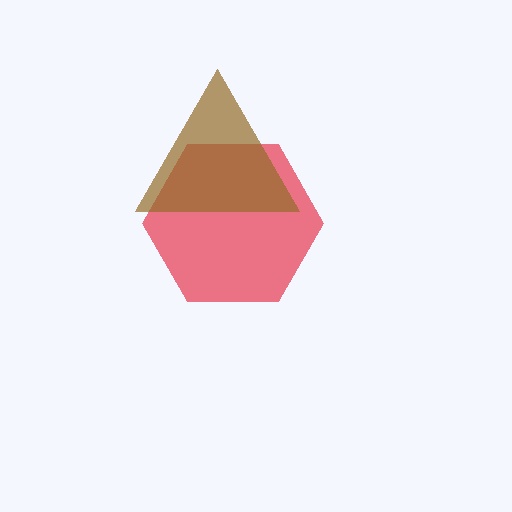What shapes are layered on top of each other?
The layered shapes are: a red hexagon, a brown triangle.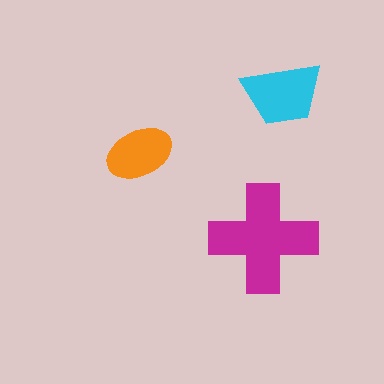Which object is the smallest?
The orange ellipse.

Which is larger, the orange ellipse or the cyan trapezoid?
The cyan trapezoid.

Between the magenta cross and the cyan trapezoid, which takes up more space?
The magenta cross.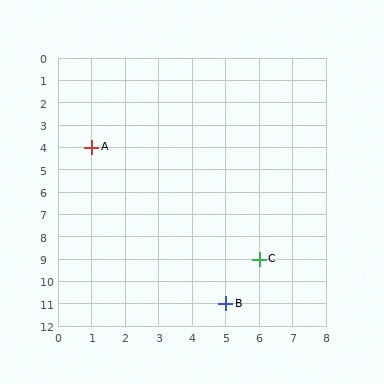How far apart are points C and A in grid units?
Points C and A are 5 columns and 5 rows apart (about 7.1 grid units diagonally).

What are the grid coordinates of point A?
Point A is at grid coordinates (1, 4).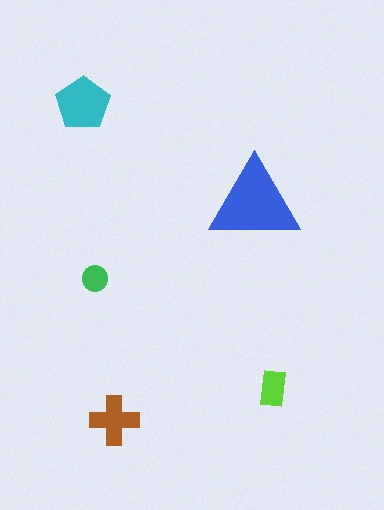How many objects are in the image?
There are 5 objects in the image.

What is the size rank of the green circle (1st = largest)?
5th.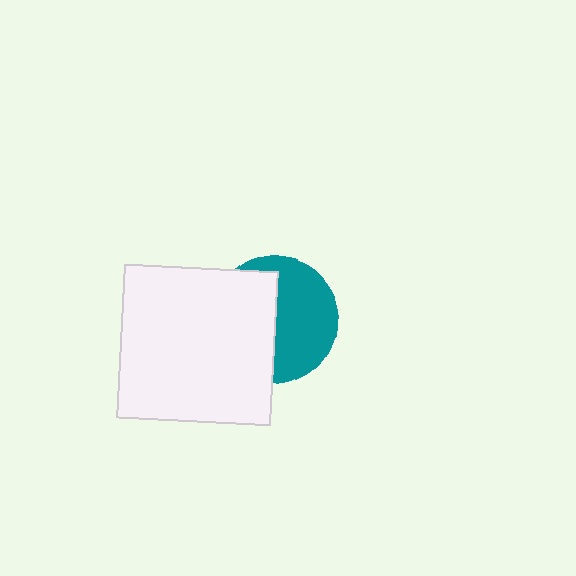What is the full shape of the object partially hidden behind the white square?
The partially hidden object is a teal circle.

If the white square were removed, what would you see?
You would see the complete teal circle.